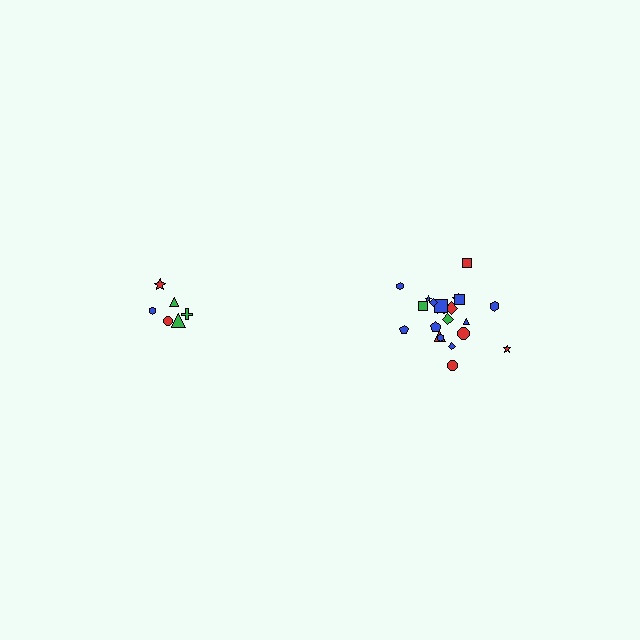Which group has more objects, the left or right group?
The right group.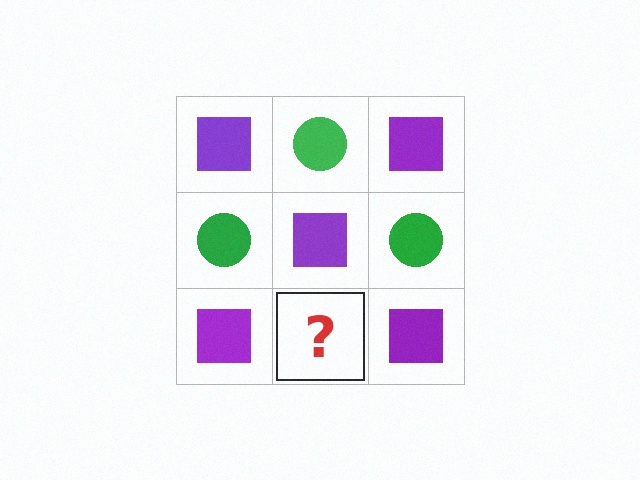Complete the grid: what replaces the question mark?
The question mark should be replaced with a green circle.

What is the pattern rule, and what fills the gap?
The rule is that it alternates purple square and green circle in a checkerboard pattern. The gap should be filled with a green circle.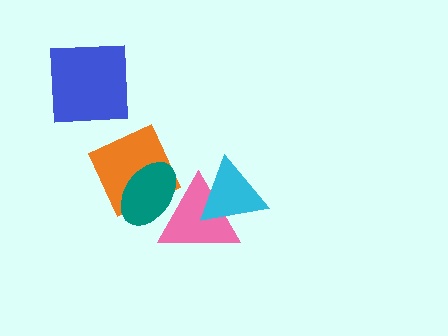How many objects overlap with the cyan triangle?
1 object overlaps with the cyan triangle.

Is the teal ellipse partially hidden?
Yes, it is partially covered by another shape.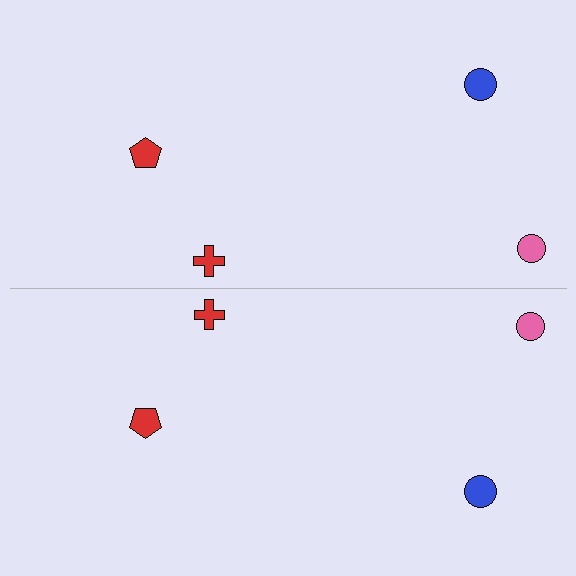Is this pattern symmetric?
Yes, this pattern has bilateral (reflection) symmetry.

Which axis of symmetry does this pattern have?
The pattern has a horizontal axis of symmetry running through the center of the image.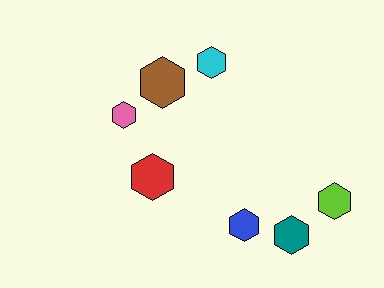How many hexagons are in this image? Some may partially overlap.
There are 7 hexagons.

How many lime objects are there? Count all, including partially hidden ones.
There is 1 lime object.